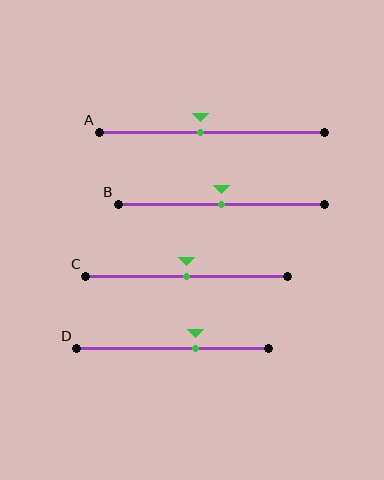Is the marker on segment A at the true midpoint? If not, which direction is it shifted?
No, the marker on segment A is shifted to the left by about 5% of the segment length.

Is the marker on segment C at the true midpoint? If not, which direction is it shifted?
Yes, the marker on segment C is at the true midpoint.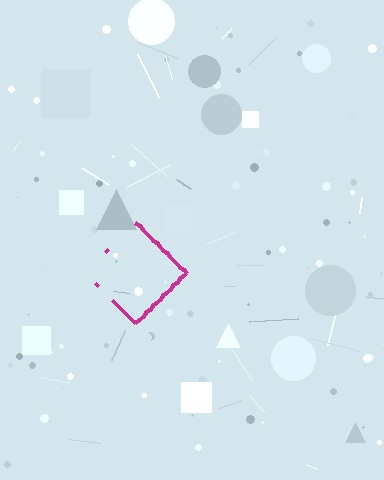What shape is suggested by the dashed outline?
The dashed outline suggests a diamond.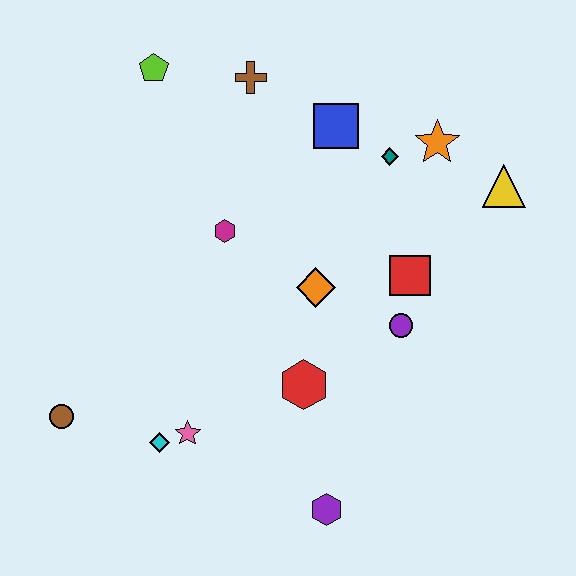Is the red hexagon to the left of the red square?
Yes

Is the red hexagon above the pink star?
Yes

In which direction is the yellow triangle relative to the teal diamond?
The yellow triangle is to the right of the teal diamond.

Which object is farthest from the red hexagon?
The lime pentagon is farthest from the red hexagon.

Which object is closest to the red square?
The purple circle is closest to the red square.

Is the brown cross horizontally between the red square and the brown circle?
Yes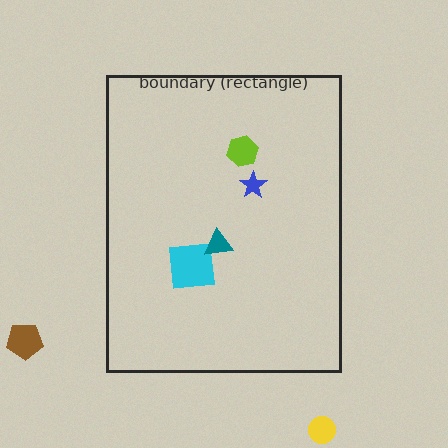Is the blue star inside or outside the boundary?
Inside.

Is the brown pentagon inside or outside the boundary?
Outside.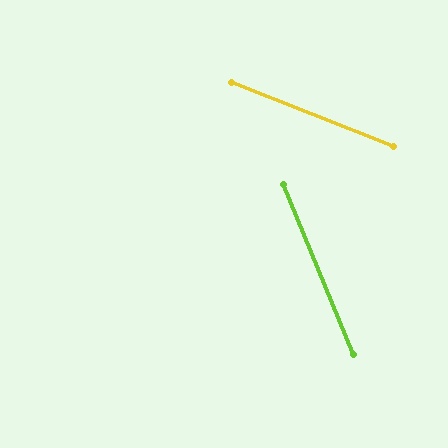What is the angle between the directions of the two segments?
Approximately 46 degrees.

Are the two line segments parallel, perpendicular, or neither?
Neither parallel nor perpendicular — they differ by about 46°.